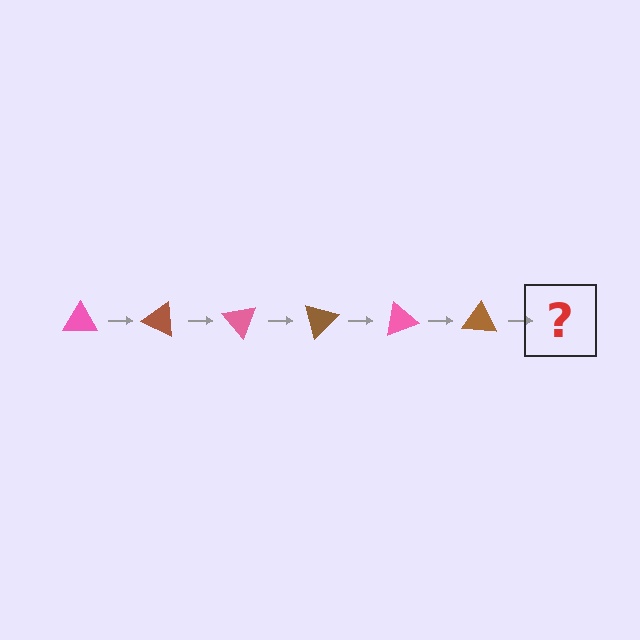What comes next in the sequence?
The next element should be a pink triangle, rotated 150 degrees from the start.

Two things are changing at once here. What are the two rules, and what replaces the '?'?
The two rules are that it rotates 25 degrees each step and the color cycles through pink and brown. The '?' should be a pink triangle, rotated 150 degrees from the start.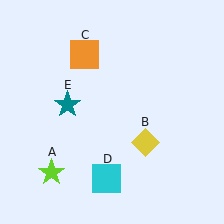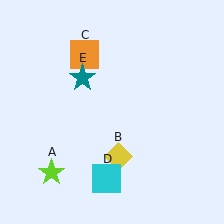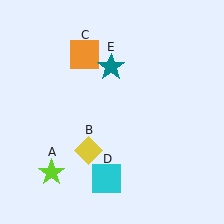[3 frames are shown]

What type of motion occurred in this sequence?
The yellow diamond (object B), teal star (object E) rotated clockwise around the center of the scene.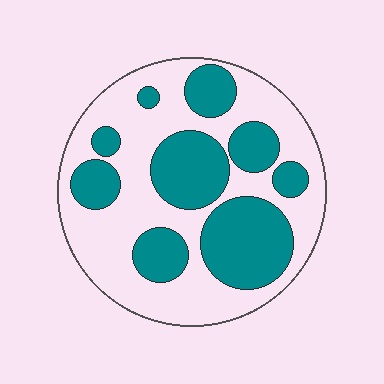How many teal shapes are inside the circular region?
9.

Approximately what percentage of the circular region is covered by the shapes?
Approximately 40%.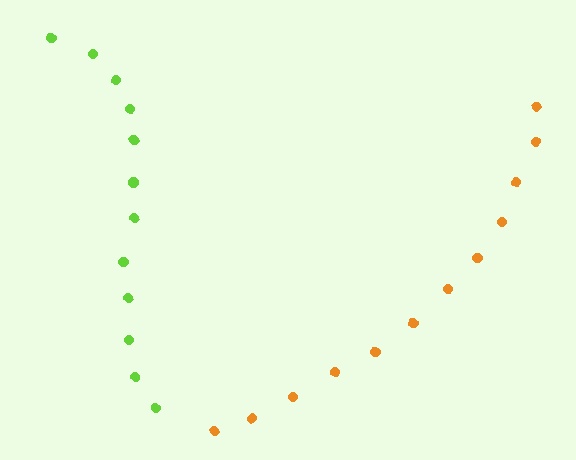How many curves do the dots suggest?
There are 2 distinct paths.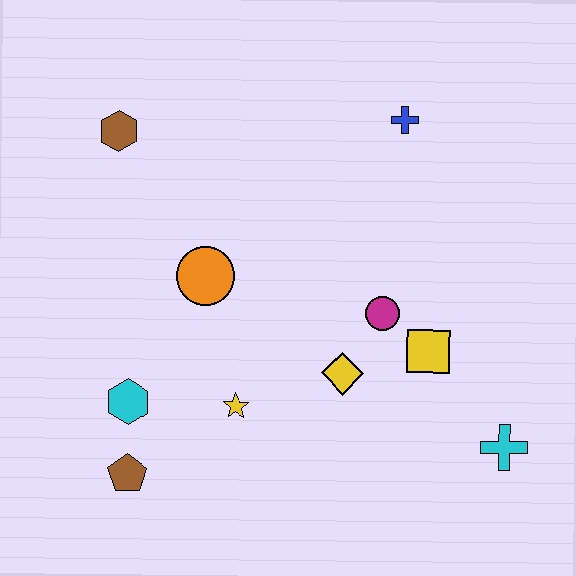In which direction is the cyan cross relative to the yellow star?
The cyan cross is to the right of the yellow star.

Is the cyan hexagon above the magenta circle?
No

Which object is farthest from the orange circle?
The cyan cross is farthest from the orange circle.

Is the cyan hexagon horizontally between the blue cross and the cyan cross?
No